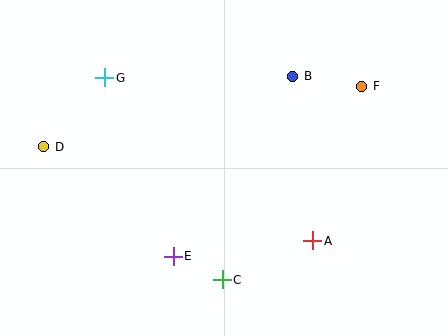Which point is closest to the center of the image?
Point E at (173, 256) is closest to the center.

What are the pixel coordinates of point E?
Point E is at (173, 256).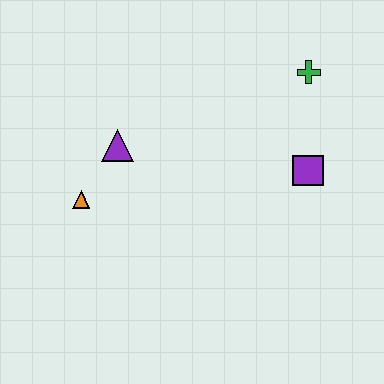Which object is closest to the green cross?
The purple square is closest to the green cross.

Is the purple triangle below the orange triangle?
No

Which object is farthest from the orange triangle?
The green cross is farthest from the orange triangle.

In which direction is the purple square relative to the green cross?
The purple square is below the green cross.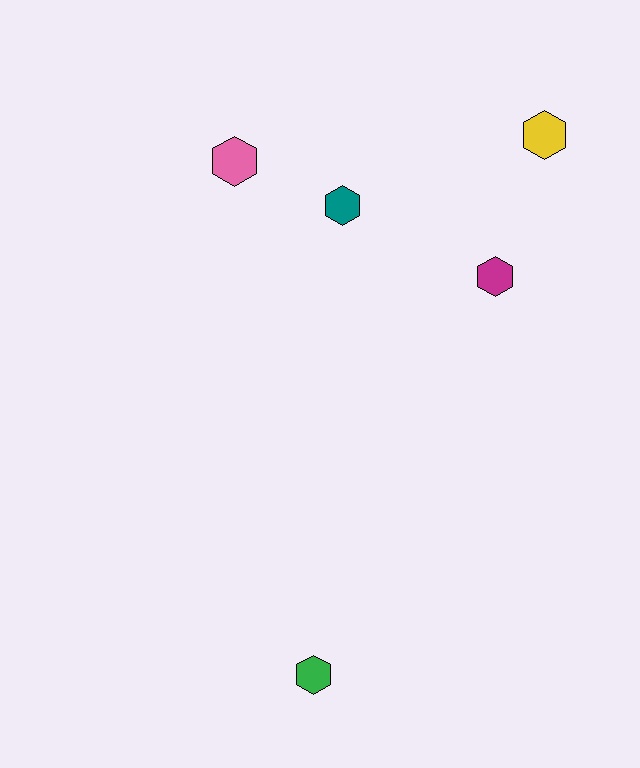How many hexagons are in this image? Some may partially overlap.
There are 5 hexagons.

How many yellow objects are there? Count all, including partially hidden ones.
There is 1 yellow object.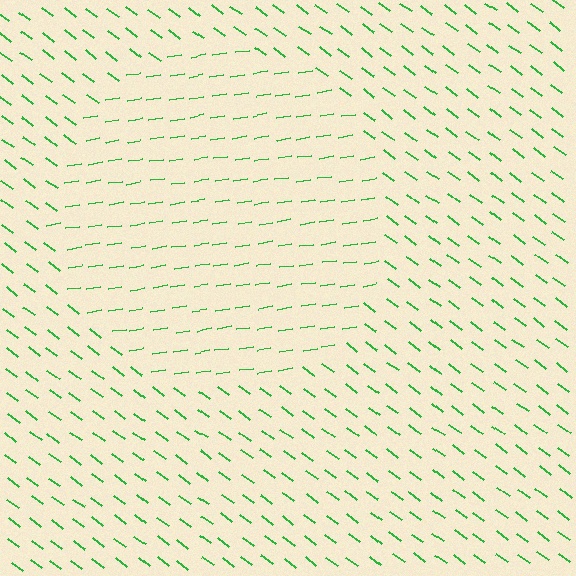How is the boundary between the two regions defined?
The boundary is defined purely by a change in line orientation (approximately 45 degrees difference). All lines are the same color and thickness.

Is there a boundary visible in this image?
Yes, there is a texture boundary formed by a change in line orientation.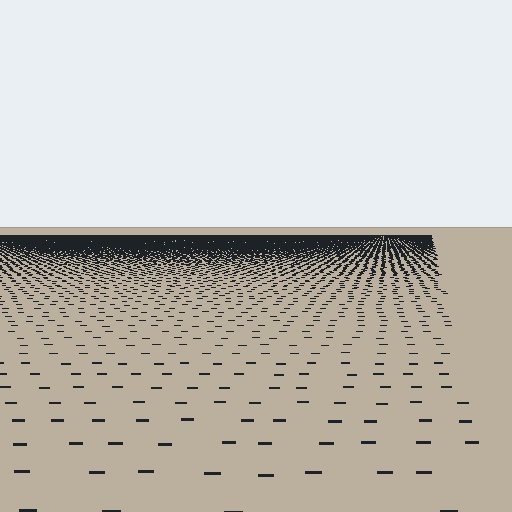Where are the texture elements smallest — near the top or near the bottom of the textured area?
Near the top.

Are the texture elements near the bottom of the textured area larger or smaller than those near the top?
Larger. Near the bottom, elements are closer to the viewer and appear at a bigger on-screen size.